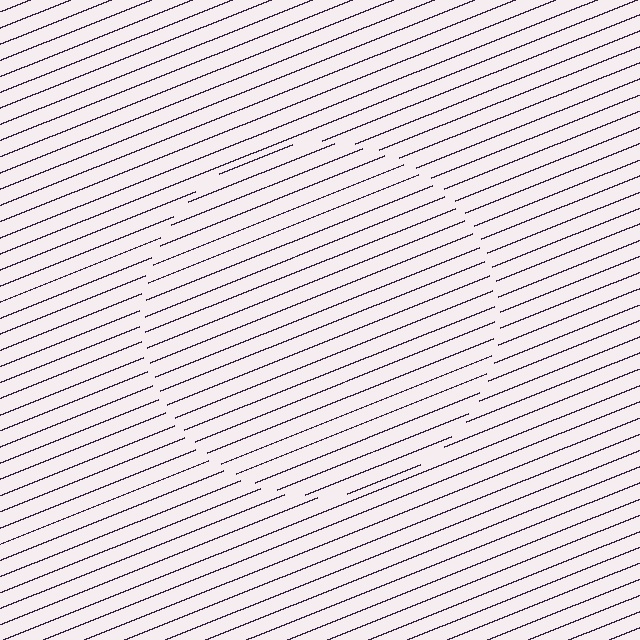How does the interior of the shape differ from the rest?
The interior of the shape contains the same grating, shifted by half a period — the contour is defined by the phase discontinuity where line-ends from the inner and outer gratings abut.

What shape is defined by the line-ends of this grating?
An illusory circle. The interior of the shape contains the same grating, shifted by half a period — the contour is defined by the phase discontinuity where line-ends from the inner and outer gratings abut.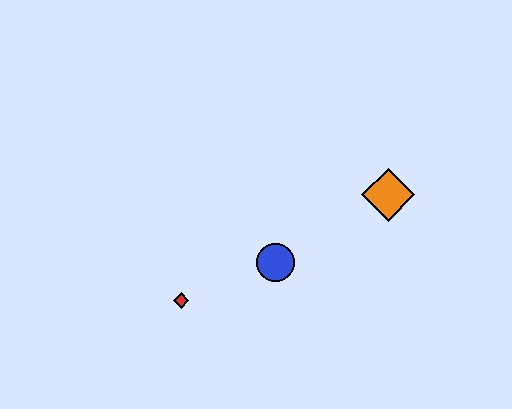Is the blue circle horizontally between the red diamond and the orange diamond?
Yes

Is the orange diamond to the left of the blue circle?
No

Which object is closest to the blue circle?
The red diamond is closest to the blue circle.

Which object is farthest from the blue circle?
The orange diamond is farthest from the blue circle.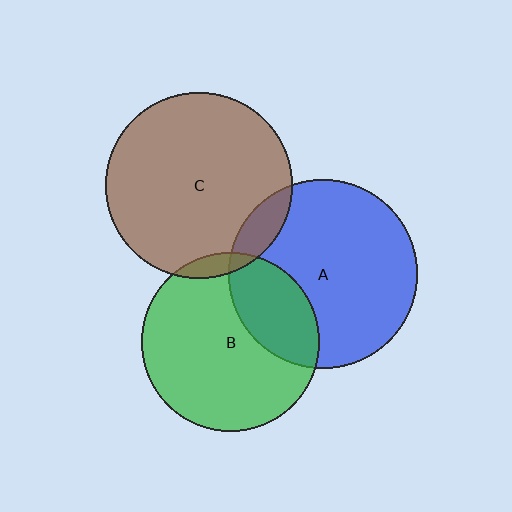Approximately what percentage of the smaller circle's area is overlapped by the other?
Approximately 10%.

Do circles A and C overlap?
Yes.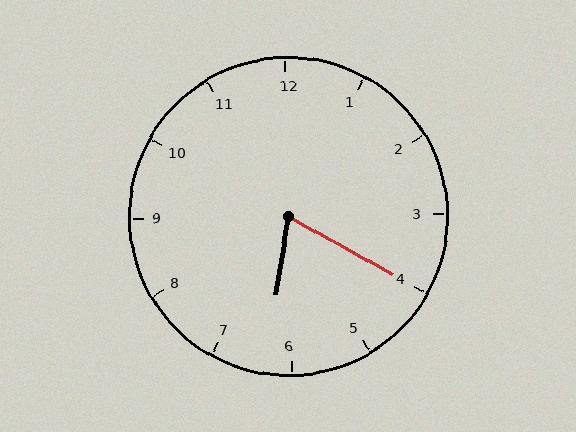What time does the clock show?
6:20.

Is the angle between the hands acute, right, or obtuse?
It is acute.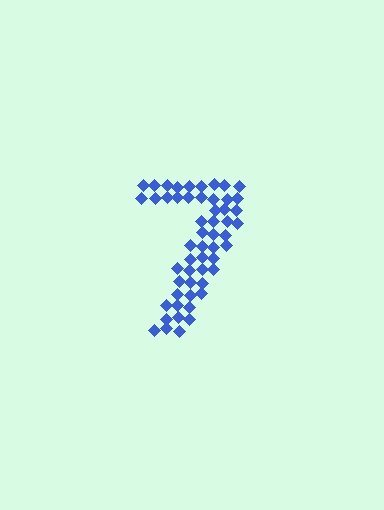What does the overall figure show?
The overall figure shows the digit 7.